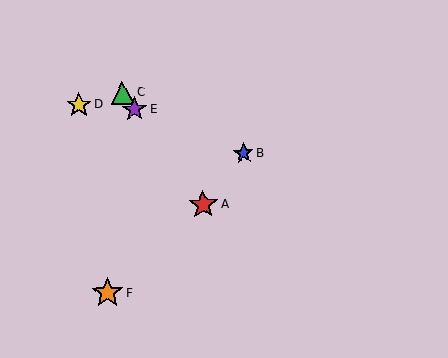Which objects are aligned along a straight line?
Objects A, C, E are aligned along a straight line.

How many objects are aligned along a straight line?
3 objects (A, C, E) are aligned along a straight line.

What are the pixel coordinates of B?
Object B is at (244, 153).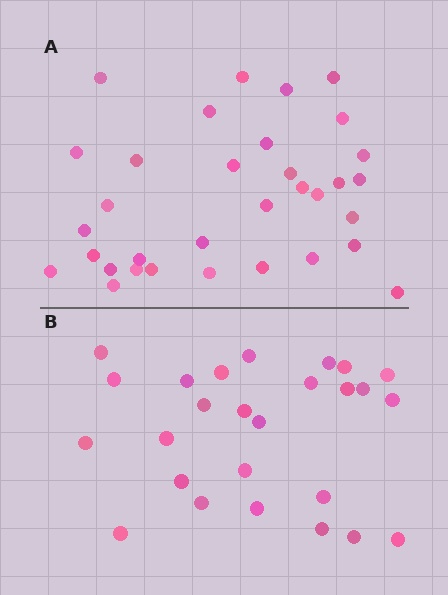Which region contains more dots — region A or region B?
Region A (the top region) has more dots.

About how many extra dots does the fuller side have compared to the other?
Region A has roughly 8 or so more dots than region B.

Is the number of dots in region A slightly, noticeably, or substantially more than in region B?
Region A has noticeably more, but not dramatically so. The ratio is roughly 1.3 to 1.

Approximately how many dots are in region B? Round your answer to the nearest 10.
About 30 dots. (The exact count is 26, which rounds to 30.)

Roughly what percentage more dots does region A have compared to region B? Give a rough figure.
About 25% more.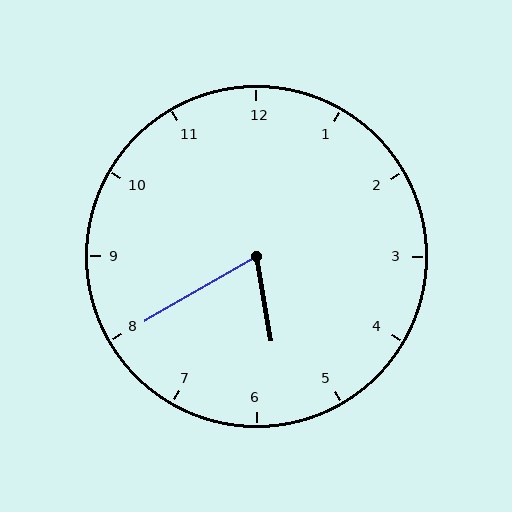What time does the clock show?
5:40.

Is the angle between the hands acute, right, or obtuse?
It is acute.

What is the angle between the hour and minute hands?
Approximately 70 degrees.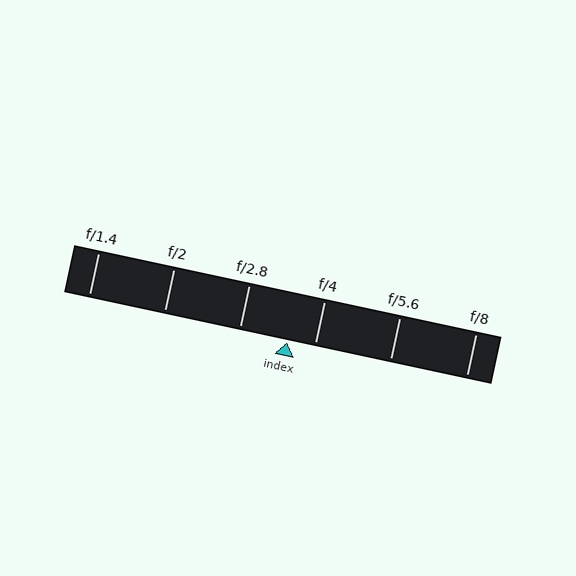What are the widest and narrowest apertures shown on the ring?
The widest aperture shown is f/1.4 and the narrowest is f/8.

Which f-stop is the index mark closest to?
The index mark is closest to f/4.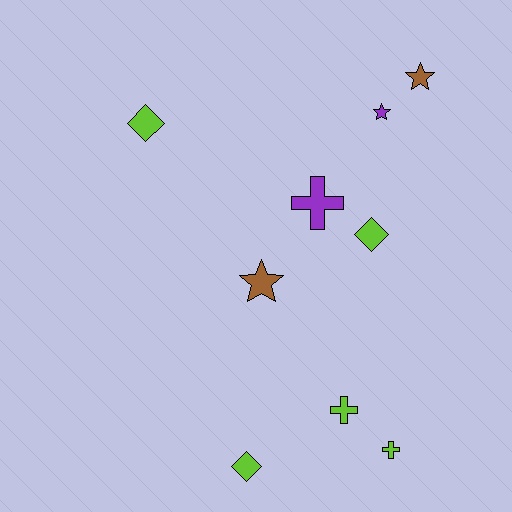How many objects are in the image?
There are 9 objects.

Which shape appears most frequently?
Star, with 3 objects.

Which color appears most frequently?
Lime, with 5 objects.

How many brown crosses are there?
There are no brown crosses.